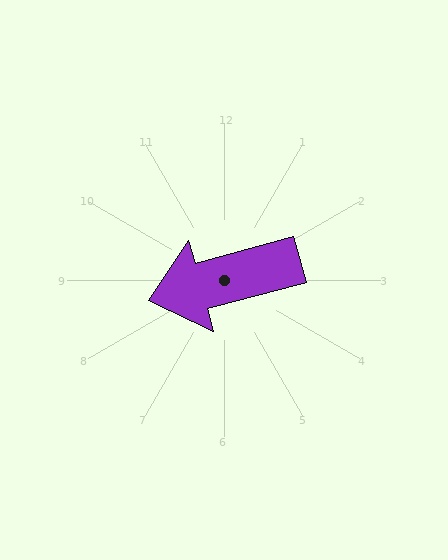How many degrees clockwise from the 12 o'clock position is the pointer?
Approximately 255 degrees.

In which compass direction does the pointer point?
West.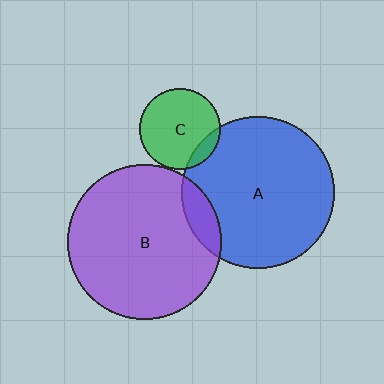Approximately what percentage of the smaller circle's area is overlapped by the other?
Approximately 10%.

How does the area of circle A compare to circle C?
Approximately 3.6 times.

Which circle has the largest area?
Circle B (purple).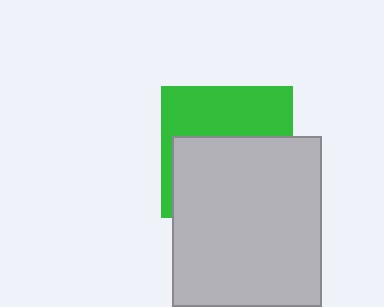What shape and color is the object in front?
The object in front is a light gray rectangle.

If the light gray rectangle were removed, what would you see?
You would see the complete green square.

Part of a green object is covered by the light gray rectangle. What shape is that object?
It is a square.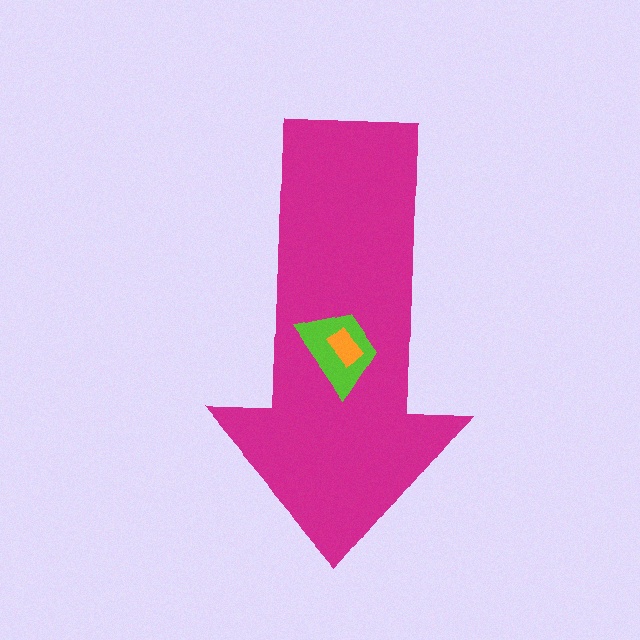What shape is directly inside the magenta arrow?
The lime trapezoid.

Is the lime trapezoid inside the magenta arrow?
Yes.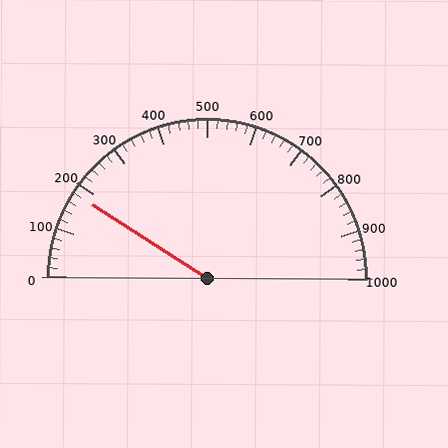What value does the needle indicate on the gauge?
The needle indicates approximately 180.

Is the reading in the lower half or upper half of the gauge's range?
The reading is in the lower half of the range (0 to 1000).